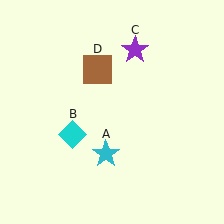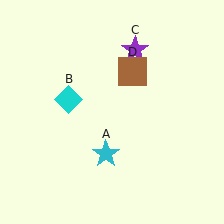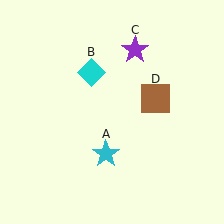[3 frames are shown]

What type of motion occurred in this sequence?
The cyan diamond (object B), brown square (object D) rotated clockwise around the center of the scene.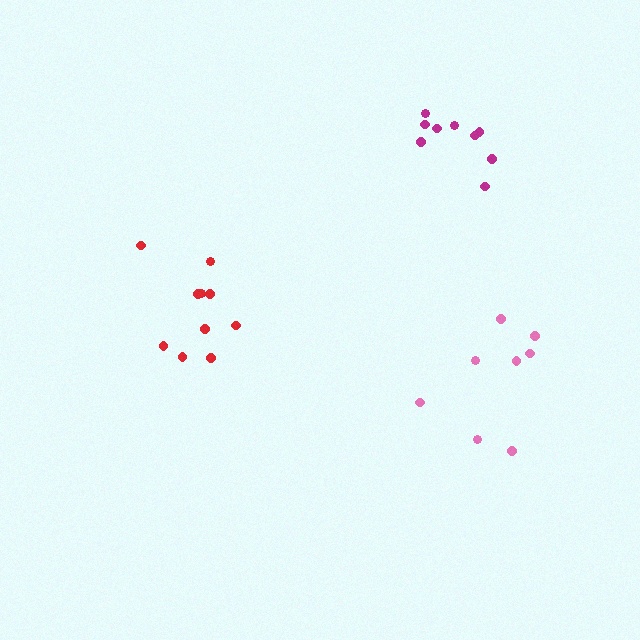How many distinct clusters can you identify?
There are 3 distinct clusters.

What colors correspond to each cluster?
The clusters are colored: pink, red, magenta.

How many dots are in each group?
Group 1: 8 dots, Group 2: 10 dots, Group 3: 9 dots (27 total).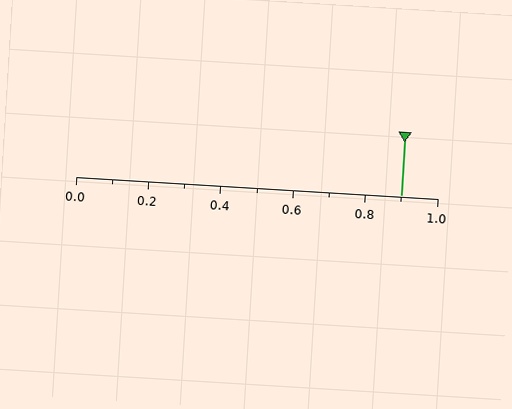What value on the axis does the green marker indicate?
The marker indicates approximately 0.9.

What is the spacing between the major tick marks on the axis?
The major ticks are spaced 0.2 apart.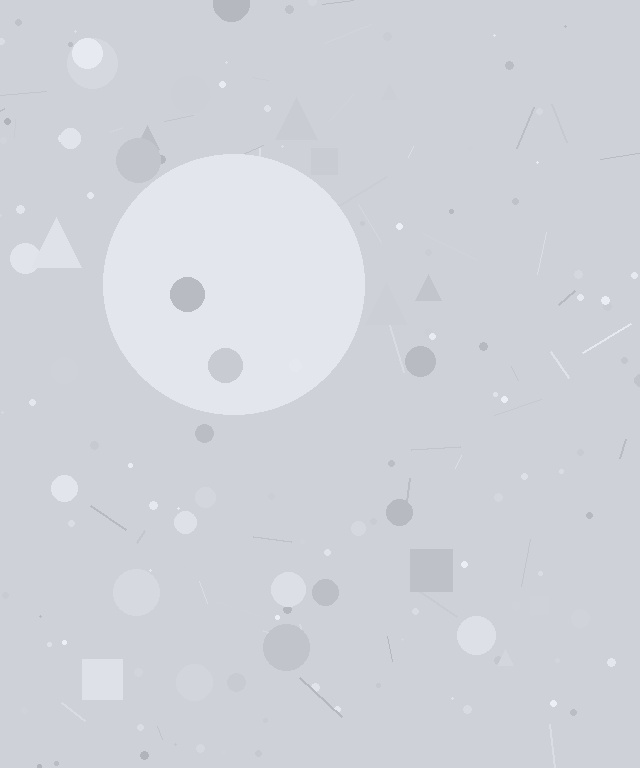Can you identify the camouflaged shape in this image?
The camouflaged shape is a circle.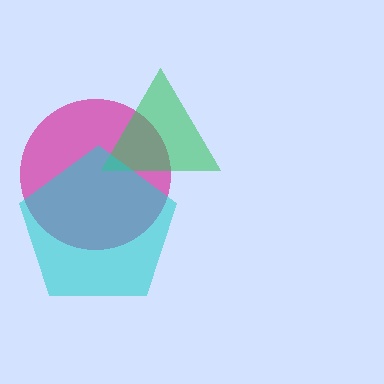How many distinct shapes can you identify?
There are 3 distinct shapes: a magenta circle, a green triangle, a cyan pentagon.